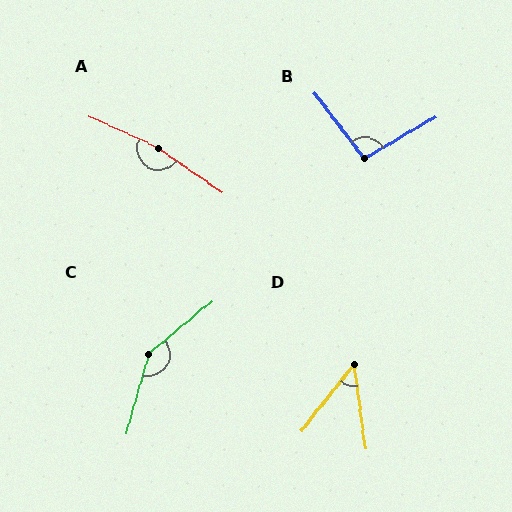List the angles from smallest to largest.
D (46°), B (97°), C (145°), A (170°).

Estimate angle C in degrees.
Approximately 145 degrees.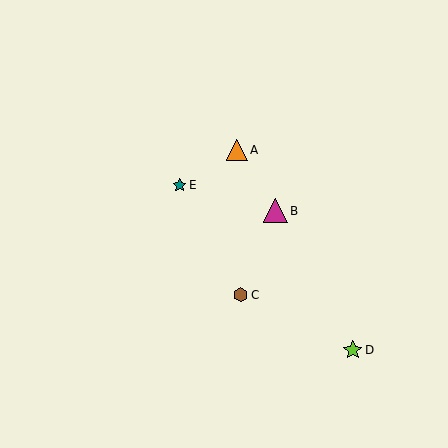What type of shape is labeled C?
Shape C is a brown hexagon.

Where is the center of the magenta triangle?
The center of the magenta triangle is at (275, 211).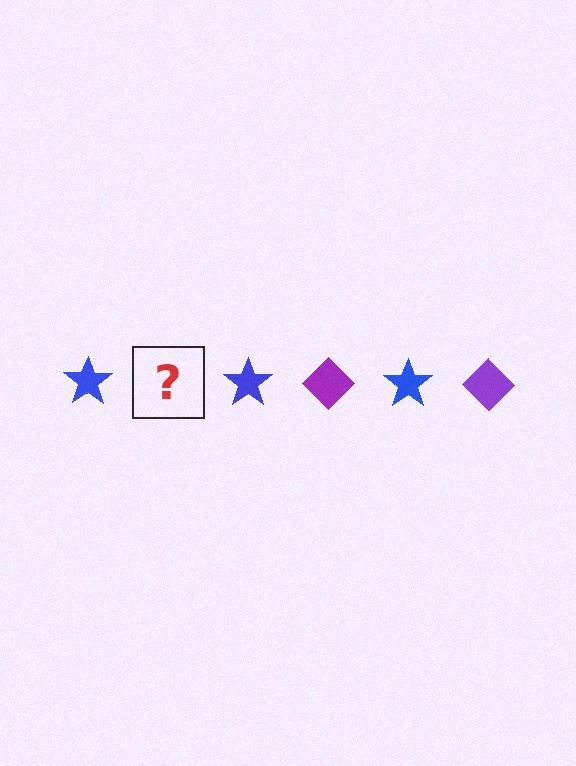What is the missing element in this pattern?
The missing element is a purple diamond.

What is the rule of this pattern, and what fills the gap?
The rule is that the pattern alternates between blue star and purple diamond. The gap should be filled with a purple diamond.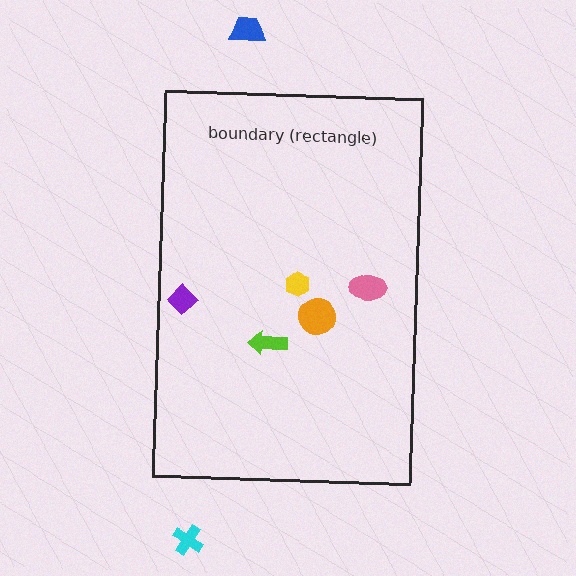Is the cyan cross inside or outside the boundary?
Outside.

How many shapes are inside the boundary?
5 inside, 2 outside.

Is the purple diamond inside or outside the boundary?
Inside.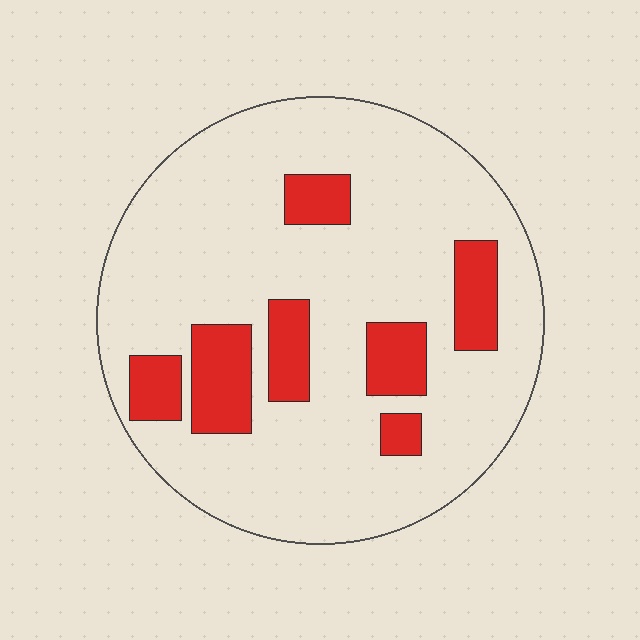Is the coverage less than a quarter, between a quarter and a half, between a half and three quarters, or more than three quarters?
Less than a quarter.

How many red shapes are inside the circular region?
7.